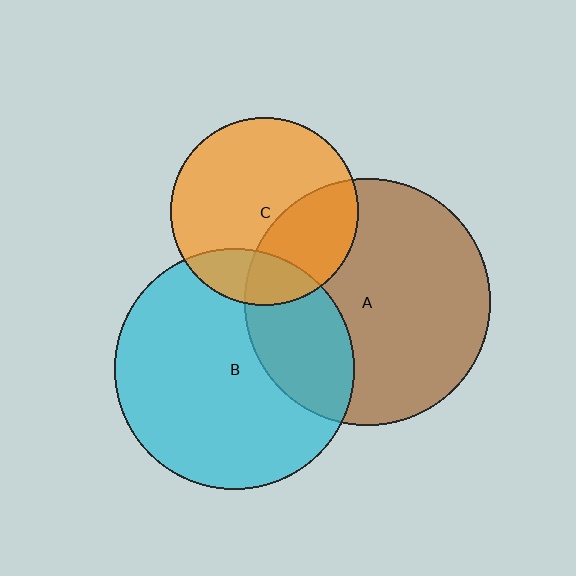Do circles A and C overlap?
Yes.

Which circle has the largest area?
Circle A (brown).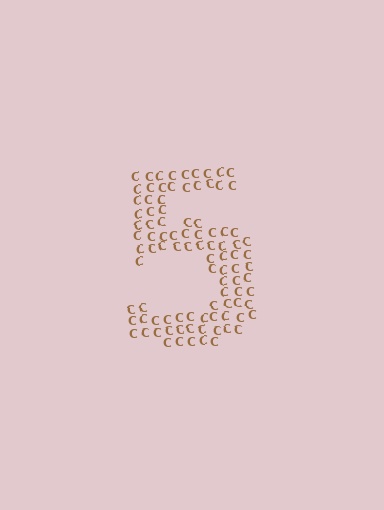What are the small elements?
The small elements are letter C's.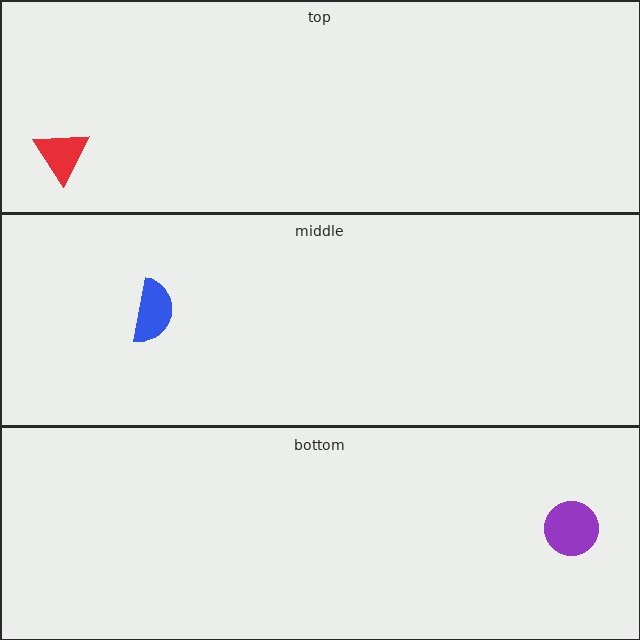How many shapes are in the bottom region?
1.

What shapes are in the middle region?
The blue semicircle.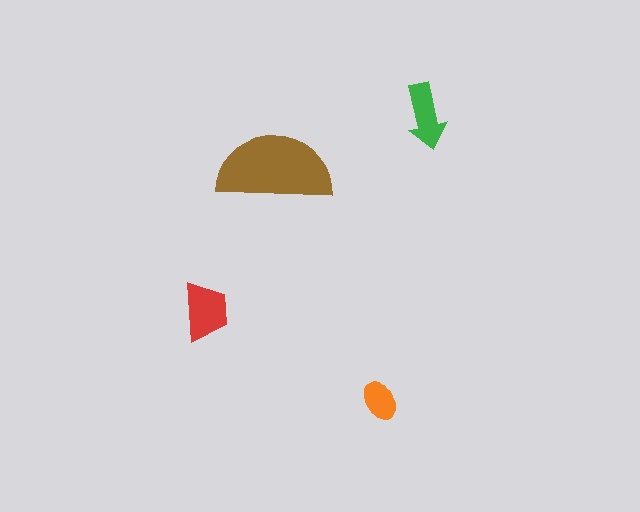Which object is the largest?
The brown semicircle.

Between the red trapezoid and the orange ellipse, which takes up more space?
The red trapezoid.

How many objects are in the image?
There are 4 objects in the image.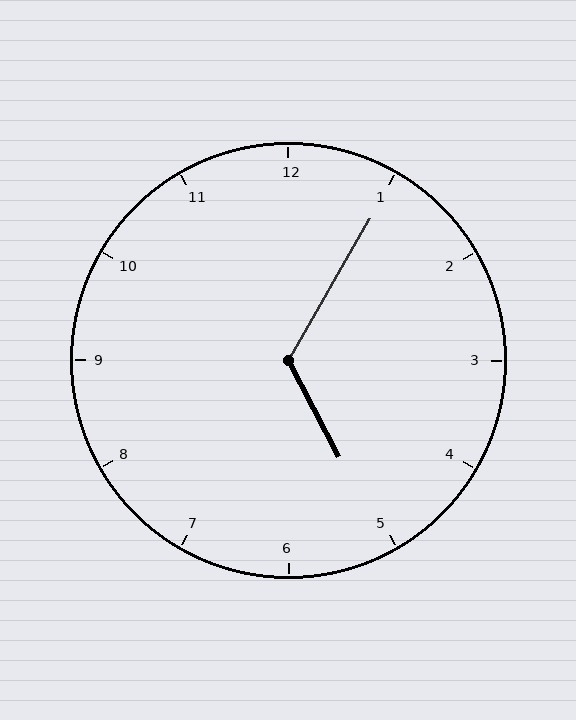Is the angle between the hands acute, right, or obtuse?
It is obtuse.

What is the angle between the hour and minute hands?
Approximately 122 degrees.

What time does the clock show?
5:05.